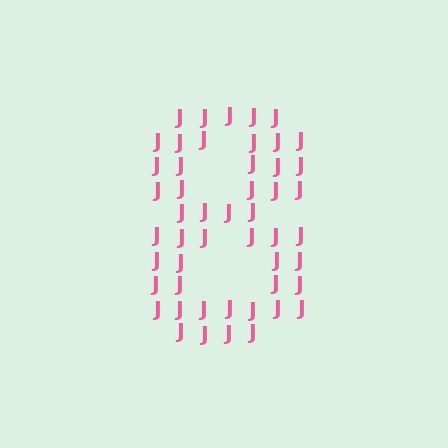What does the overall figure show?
The overall figure shows the digit 8.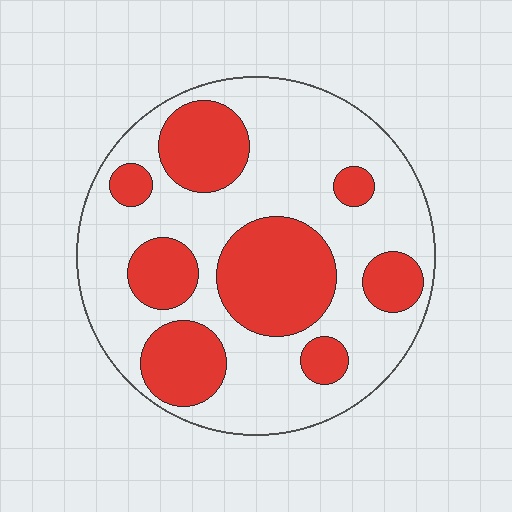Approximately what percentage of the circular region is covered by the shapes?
Approximately 35%.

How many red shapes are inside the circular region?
8.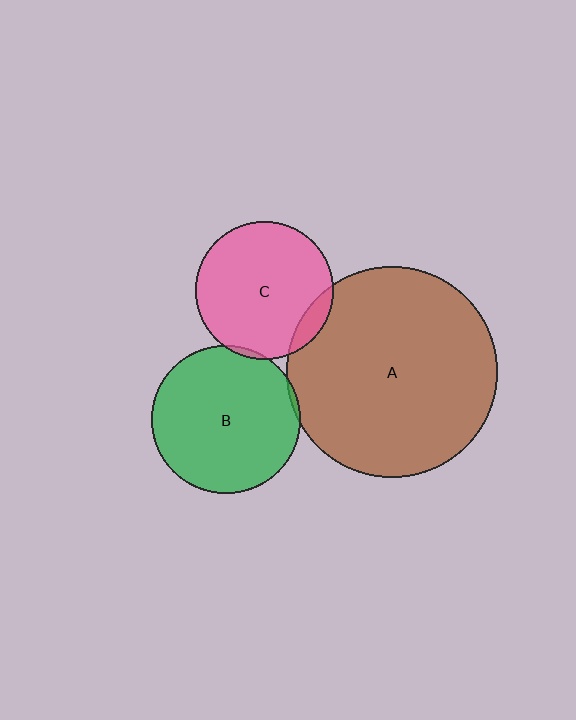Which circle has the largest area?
Circle A (brown).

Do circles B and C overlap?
Yes.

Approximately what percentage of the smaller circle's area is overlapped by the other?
Approximately 5%.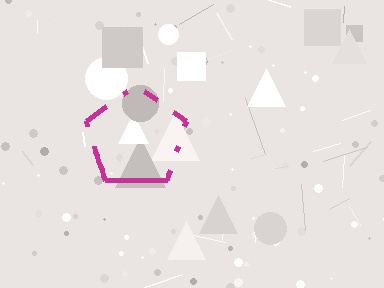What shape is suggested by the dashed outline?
The dashed outline suggests a pentagon.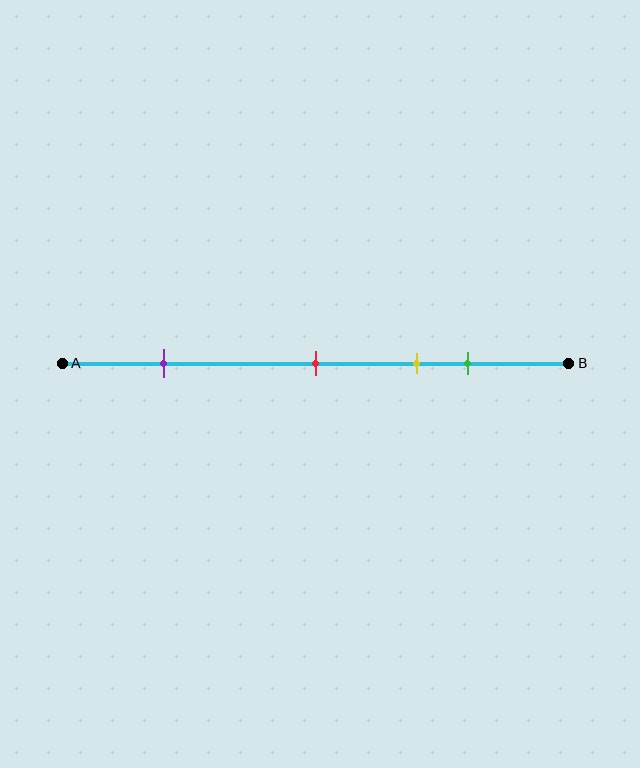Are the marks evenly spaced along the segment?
No, the marks are not evenly spaced.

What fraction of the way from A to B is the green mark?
The green mark is approximately 80% (0.8) of the way from A to B.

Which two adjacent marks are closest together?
The yellow and green marks are the closest adjacent pair.